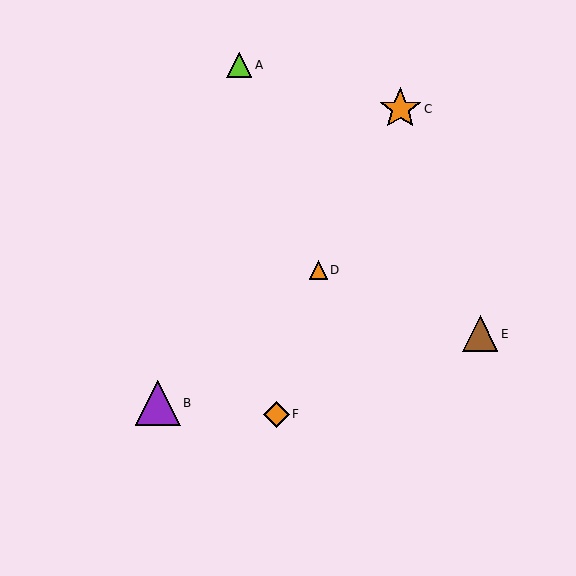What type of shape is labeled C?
Shape C is an orange star.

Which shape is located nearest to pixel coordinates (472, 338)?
The brown triangle (labeled E) at (480, 334) is nearest to that location.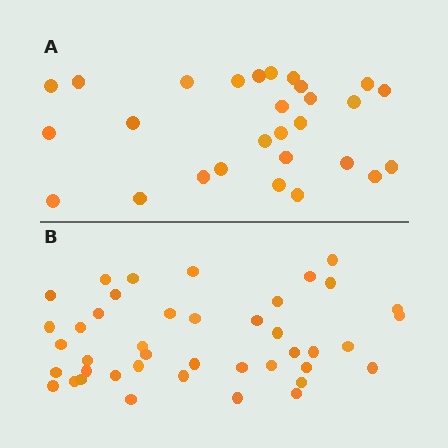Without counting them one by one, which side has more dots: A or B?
Region B (the bottom region) has more dots.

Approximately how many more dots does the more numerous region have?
Region B has approximately 15 more dots than region A.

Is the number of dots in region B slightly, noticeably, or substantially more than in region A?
Region B has substantially more. The ratio is roughly 1.5 to 1.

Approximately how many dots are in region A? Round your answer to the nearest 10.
About 30 dots. (The exact count is 28, which rounds to 30.)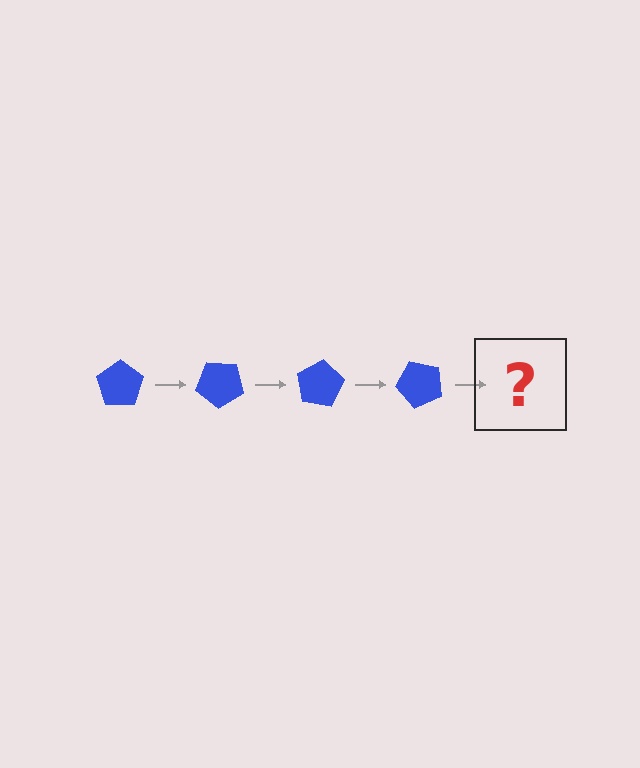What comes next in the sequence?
The next element should be a blue pentagon rotated 160 degrees.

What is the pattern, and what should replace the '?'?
The pattern is that the pentagon rotates 40 degrees each step. The '?' should be a blue pentagon rotated 160 degrees.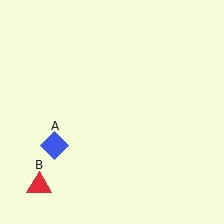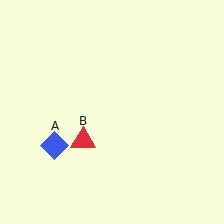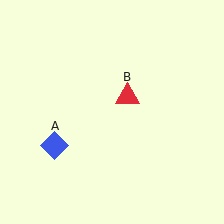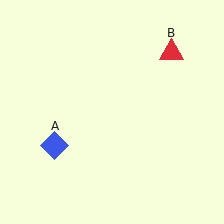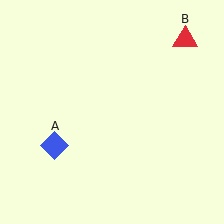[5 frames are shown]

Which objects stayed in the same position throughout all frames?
Blue diamond (object A) remained stationary.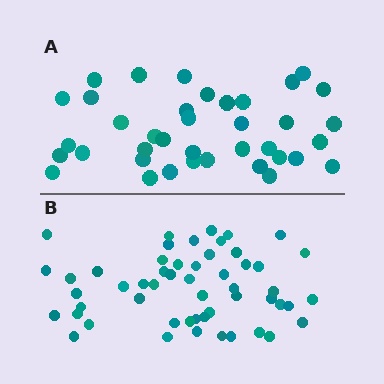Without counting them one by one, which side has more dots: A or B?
Region B (the bottom region) has more dots.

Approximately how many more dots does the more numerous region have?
Region B has approximately 15 more dots than region A.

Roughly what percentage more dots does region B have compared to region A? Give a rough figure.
About 40% more.